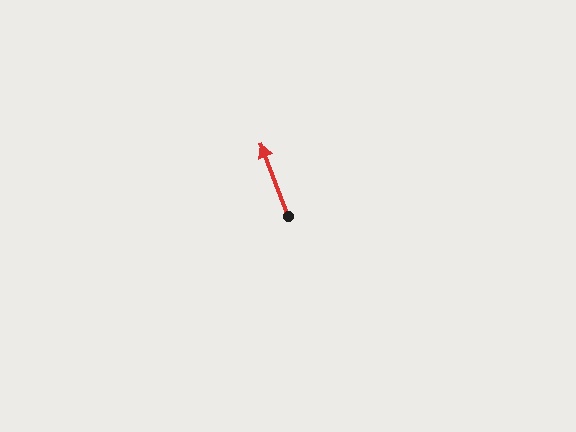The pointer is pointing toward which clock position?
Roughly 11 o'clock.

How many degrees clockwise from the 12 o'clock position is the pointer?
Approximately 339 degrees.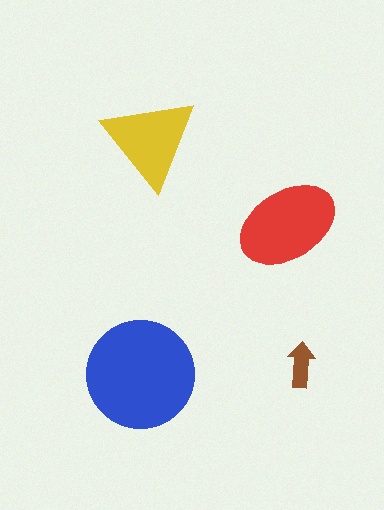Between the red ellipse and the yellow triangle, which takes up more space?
The red ellipse.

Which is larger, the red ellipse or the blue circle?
The blue circle.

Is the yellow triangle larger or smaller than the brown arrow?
Larger.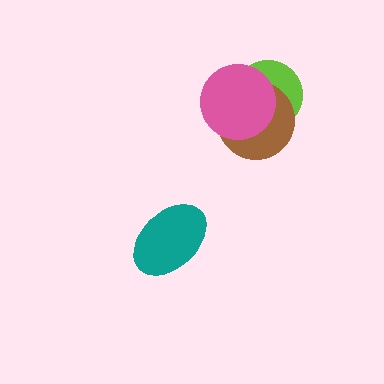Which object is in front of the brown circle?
The pink circle is in front of the brown circle.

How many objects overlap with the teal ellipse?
0 objects overlap with the teal ellipse.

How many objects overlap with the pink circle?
2 objects overlap with the pink circle.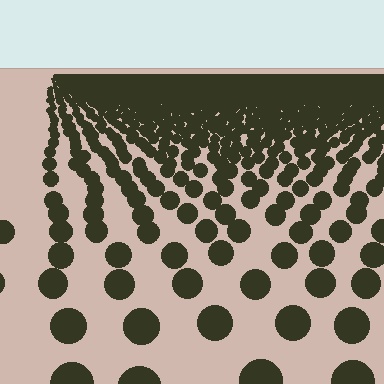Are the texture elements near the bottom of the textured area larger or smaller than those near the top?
Larger. Near the bottom, elements are closer to the viewer and appear at a bigger on-screen size.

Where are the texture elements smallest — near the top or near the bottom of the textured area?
Near the top.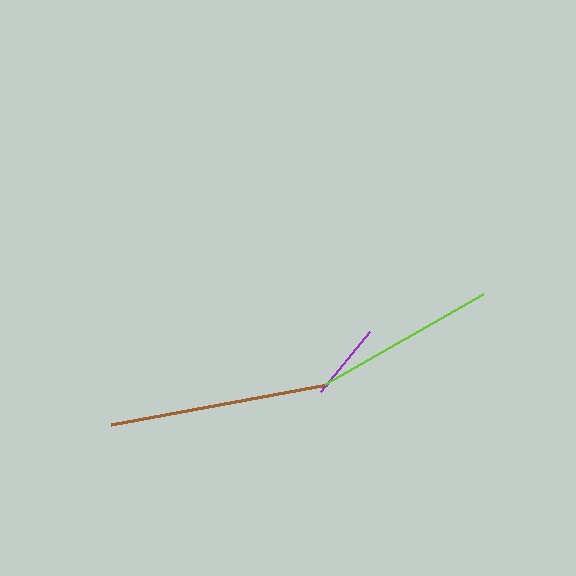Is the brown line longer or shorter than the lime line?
The brown line is longer than the lime line.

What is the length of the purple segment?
The purple segment is approximately 78 pixels long.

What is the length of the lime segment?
The lime segment is approximately 181 pixels long.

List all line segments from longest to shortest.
From longest to shortest: brown, lime, purple.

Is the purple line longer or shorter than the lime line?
The lime line is longer than the purple line.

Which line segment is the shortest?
The purple line is the shortest at approximately 78 pixels.